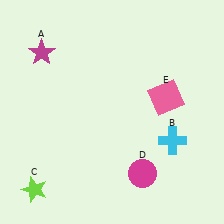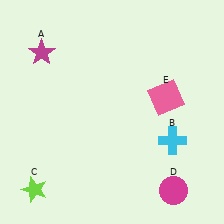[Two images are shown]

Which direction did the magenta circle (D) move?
The magenta circle (D) moved right.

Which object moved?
The magenta circle (D) moved right.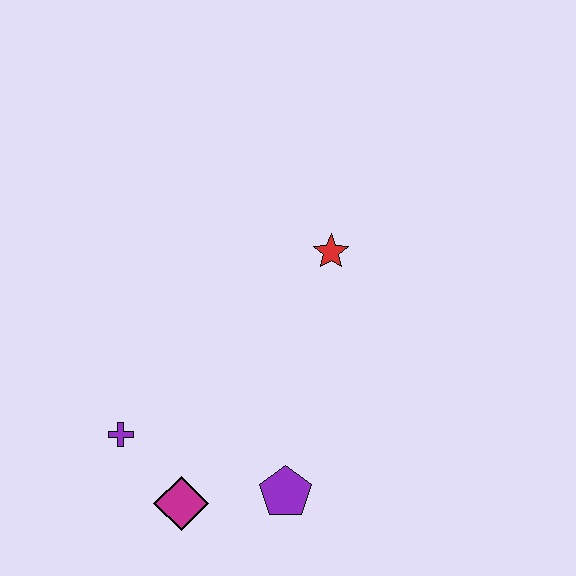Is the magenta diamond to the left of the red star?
Yes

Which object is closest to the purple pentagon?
The magenta diamond is closest to the purple pentagon.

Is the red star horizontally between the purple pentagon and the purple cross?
No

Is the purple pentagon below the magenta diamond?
No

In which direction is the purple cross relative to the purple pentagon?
The purple cross is to the left of the purple pentagon.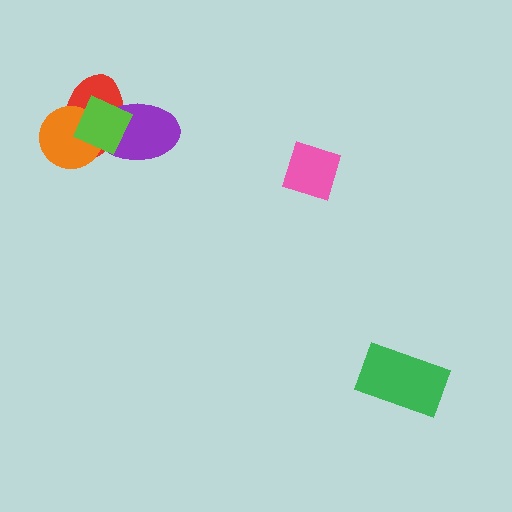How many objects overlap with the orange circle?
3 objects overlap with the orange circle.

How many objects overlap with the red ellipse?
3 objects overlap with the red ellipse.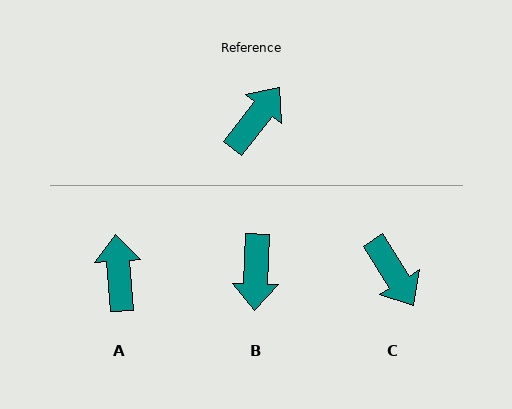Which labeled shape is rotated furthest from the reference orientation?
B, about 144 degrees away.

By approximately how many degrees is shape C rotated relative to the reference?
Approximately 110 degrees clockwise.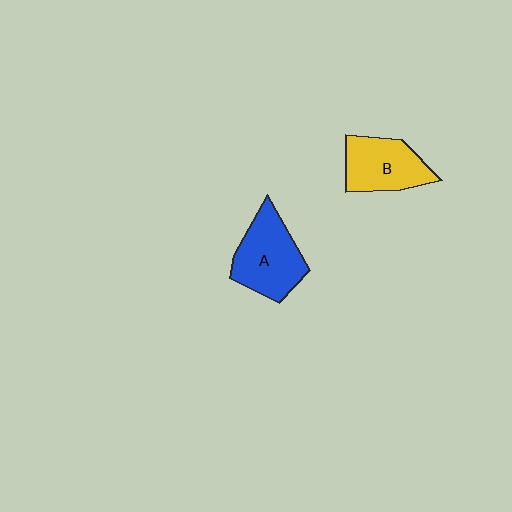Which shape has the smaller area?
Shape B (yellow).